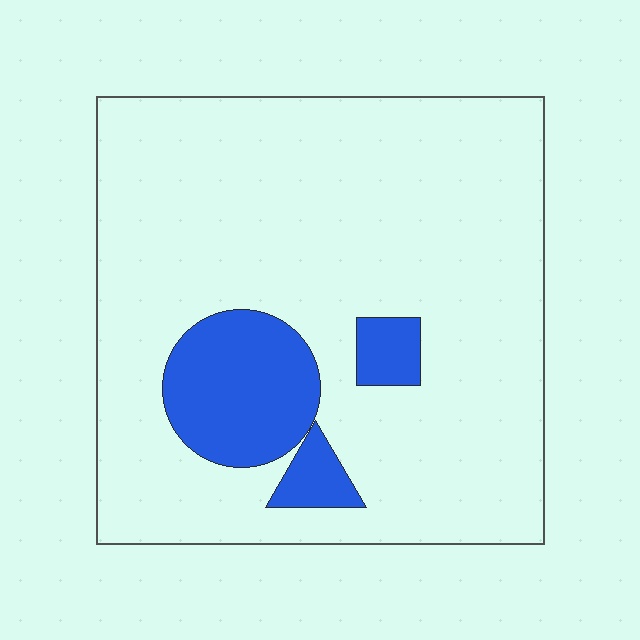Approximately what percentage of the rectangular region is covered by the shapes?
Approximately 15%.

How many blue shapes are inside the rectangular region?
3.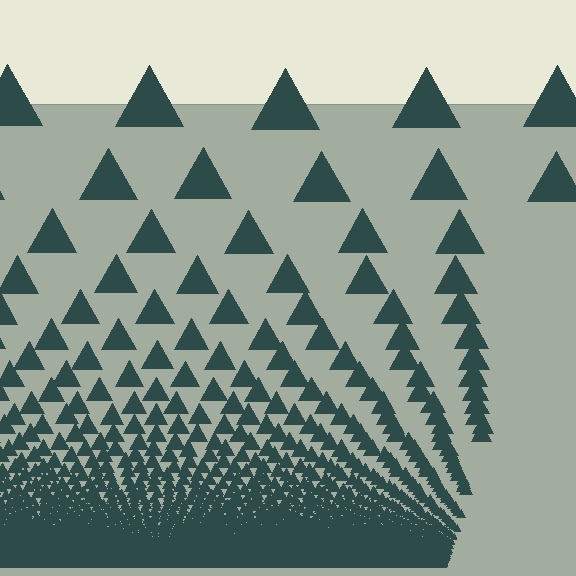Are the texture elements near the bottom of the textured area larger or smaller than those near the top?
Smaller. The gradient is inverted — elements near the bottom are smaller and denser.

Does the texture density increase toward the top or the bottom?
Density increases toward the bottom.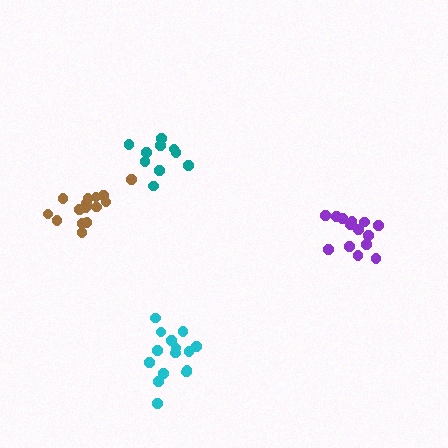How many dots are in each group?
Group 1: 14 dots, Group 2: 10 dots, Group 3: 15 dots, Group 4: 15 dots (54 total).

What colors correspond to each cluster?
The clusters are colored: purple, teal, brown, cyan.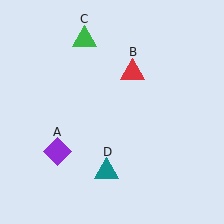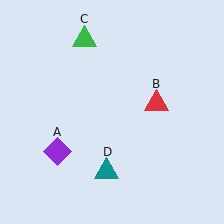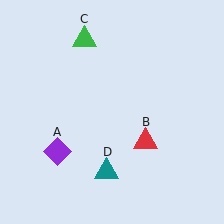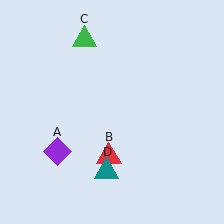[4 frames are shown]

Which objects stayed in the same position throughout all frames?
Purple diamond (object A) and green triangle (object C) and teal triangle (object D) remained stationary.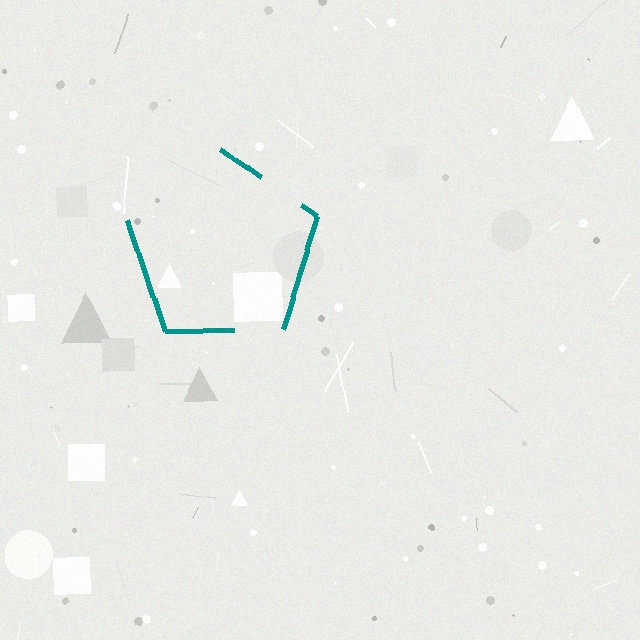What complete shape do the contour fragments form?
The contour fragments form a pentagon.